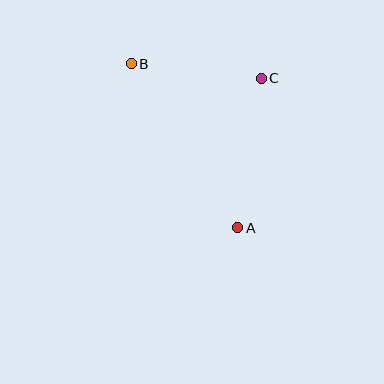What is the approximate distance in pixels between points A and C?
The distance between A and C is approximately 152 pixels.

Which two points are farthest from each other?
Points A and B are farthest from each other.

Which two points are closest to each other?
Points B and C are closest to each other.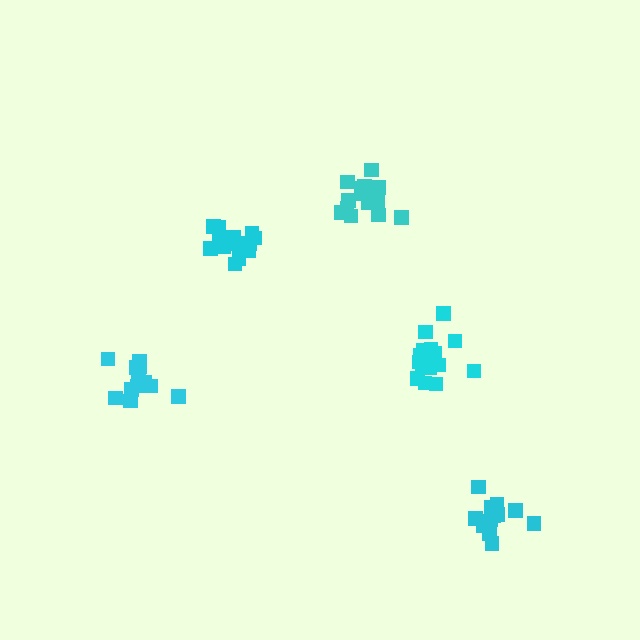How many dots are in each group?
Group 1: 19 dots, Group 2: 15 dots, Group 3: 13 dots, Group 4: 15 dots, Group 5: 16 dots (78 total).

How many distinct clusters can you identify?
There are 5 distinct clusters.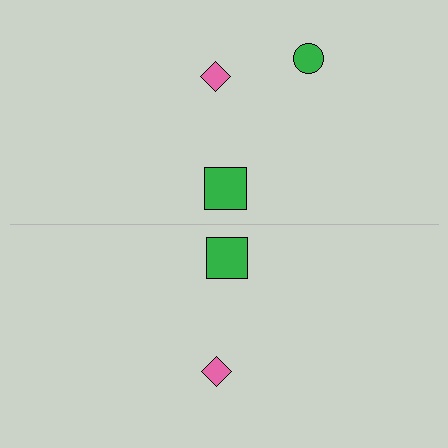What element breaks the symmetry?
A green circle is missing from the bottom side.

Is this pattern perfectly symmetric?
No, the pattern is not perfectly symmetric. A green circle is missing from the bottom side.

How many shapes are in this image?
There are 5 shapes in this image.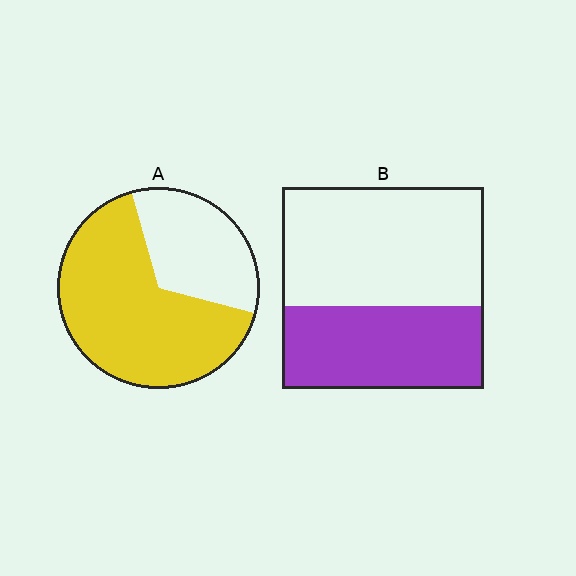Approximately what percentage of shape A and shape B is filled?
A is approximately 65% and B is approximately 40%.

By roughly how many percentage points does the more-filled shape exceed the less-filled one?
By roughly 25 percentage points (A over B).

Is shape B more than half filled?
No.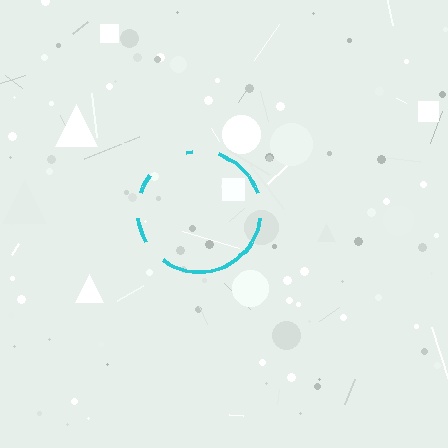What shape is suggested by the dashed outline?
The dashed outline suggests a circle.